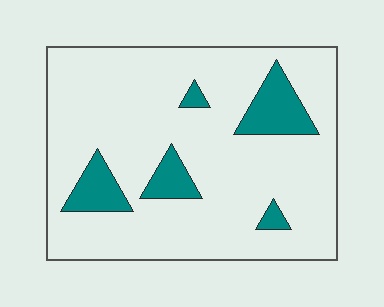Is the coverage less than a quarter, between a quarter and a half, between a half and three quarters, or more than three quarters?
Less than a quarter.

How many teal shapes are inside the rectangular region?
5.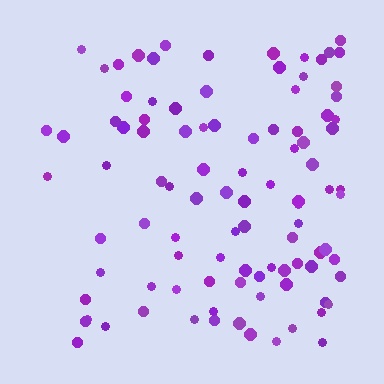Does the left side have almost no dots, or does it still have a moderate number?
Still a moderate number, just noticeably fewer than the right.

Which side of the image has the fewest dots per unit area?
The left.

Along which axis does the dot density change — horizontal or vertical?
Horizontal.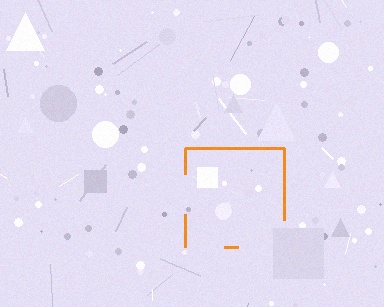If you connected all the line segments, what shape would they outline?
They would outline a square.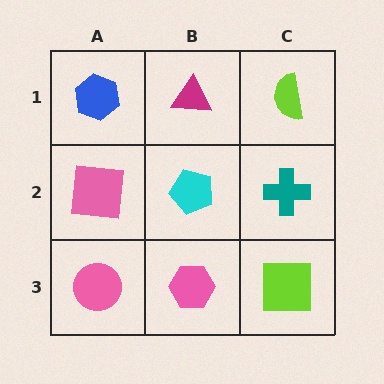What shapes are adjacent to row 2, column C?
A lime semicircle (row 1, column C), a lime square (row 3, column C), a cyan pentagon (row 2, column B).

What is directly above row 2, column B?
A magenta triangle.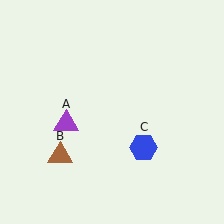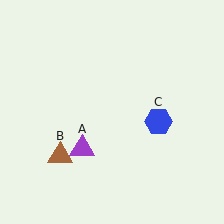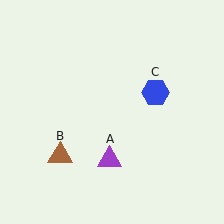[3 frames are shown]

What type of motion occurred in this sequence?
The purple triangle (object A), blue hexagon (object C) rotated counterclockwise around the center of the scene.